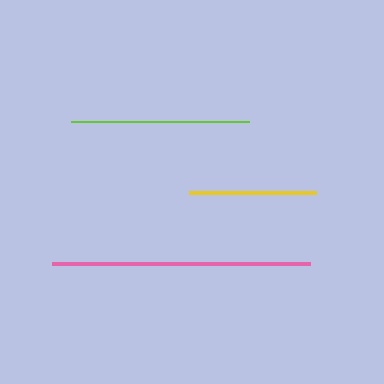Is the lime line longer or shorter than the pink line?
The pink line is longer than the lime line.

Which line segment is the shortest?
The yellow line is the shortest at approximately 127 pixels.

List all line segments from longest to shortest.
From longest to shortest: pink, lime, yellow.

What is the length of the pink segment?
The pink segment is approximately 258 pixels long.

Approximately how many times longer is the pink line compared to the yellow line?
The pink line is approximately 2.0 times the length of the yellow line.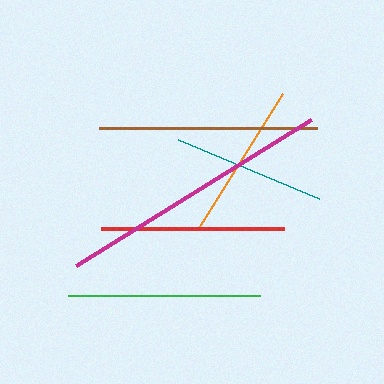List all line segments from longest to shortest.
From longest to shortest: magenta, brown, green, red, orange, teal.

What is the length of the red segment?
The red segment is approximately 184 pixels long.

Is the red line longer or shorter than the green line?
The green line is longer than the red line.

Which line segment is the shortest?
The teal line is the shortest at approximately 152 pixels.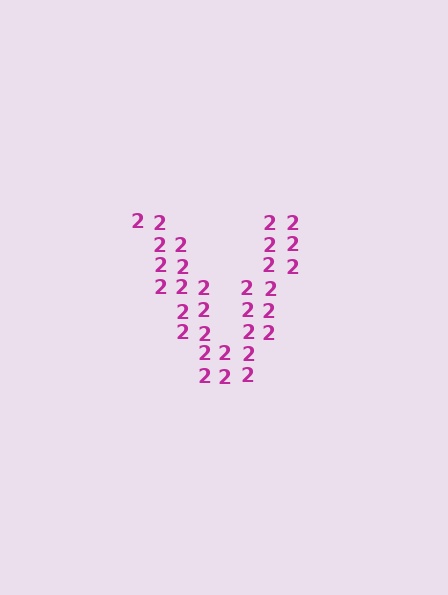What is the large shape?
The large shape is the letter V.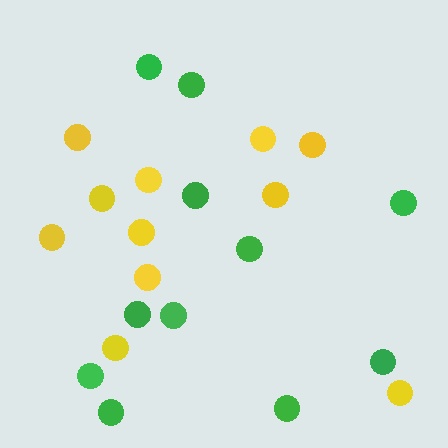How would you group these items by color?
There are 2 groups: one group of green circles (11) and one group of yellow circles (11).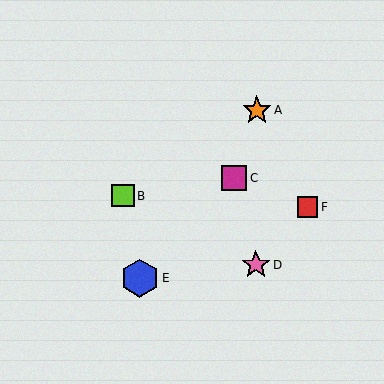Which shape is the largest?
The blue hexagon (labeled E) is the largest.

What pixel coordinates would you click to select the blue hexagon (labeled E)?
Click at (140, 278) to select the blue hexagon E.